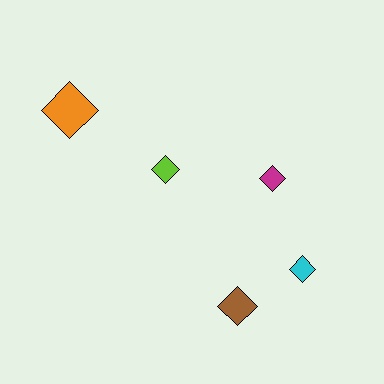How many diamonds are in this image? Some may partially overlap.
There are 5 diamonds.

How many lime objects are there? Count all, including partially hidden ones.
There is 1 lime object.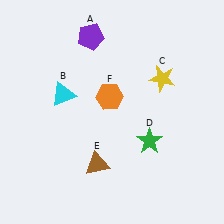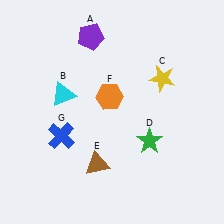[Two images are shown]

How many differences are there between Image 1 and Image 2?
There is 1 difference between the two images.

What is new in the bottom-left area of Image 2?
A blue cross (G) was added in the bottom-left area of Image 2.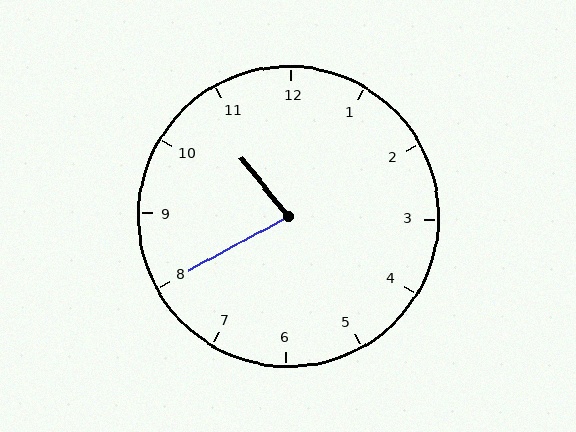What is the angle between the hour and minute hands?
Approximately 80 degrees.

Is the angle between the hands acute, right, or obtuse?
It is acute.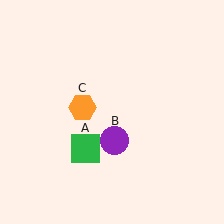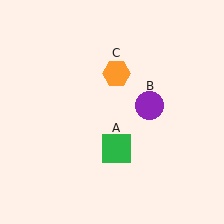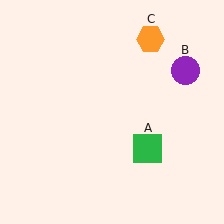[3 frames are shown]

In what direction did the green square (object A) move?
The green square (object A) moved right.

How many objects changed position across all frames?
3 objects changed position: green square (object A), purple circle (object B), orange hexagon (object C).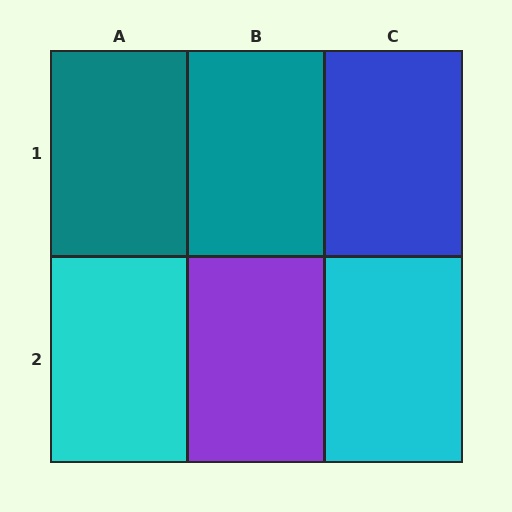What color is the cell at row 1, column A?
Teal.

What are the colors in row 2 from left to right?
Cyan, purple, cyan.